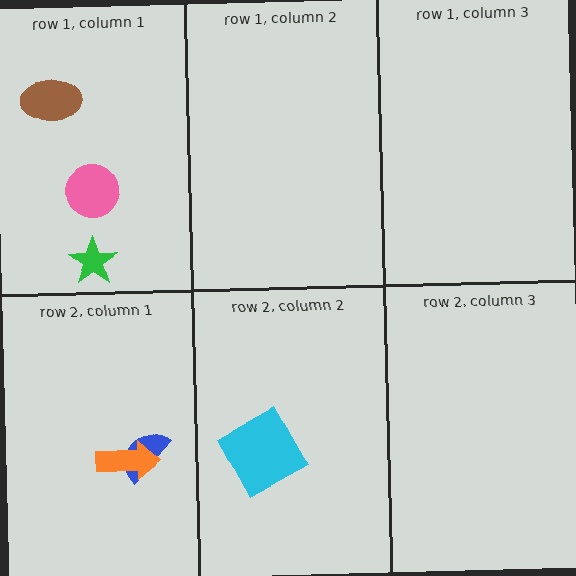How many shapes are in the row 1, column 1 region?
3.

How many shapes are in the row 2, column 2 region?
1.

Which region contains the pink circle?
The row 1, column 1 region.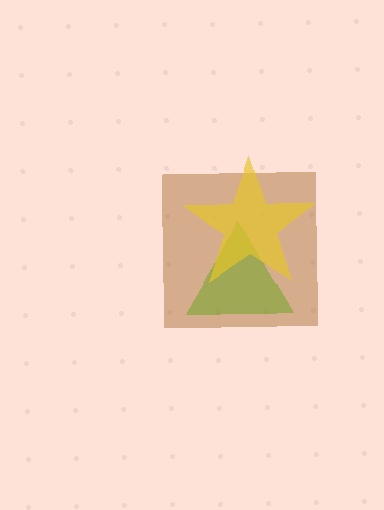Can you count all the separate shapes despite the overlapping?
Yes, there are 3 separate shapes.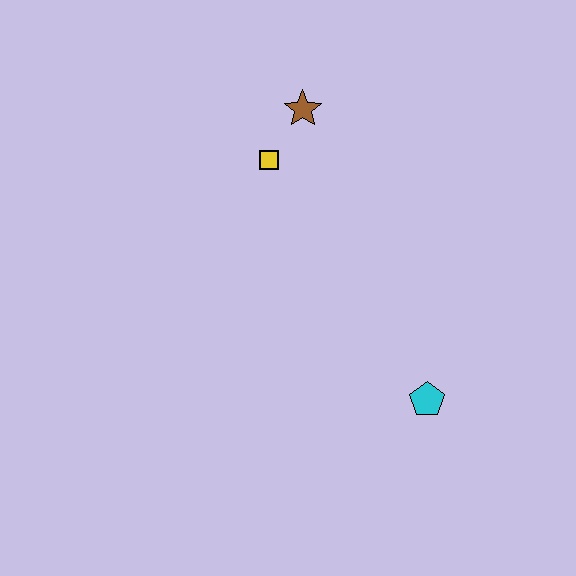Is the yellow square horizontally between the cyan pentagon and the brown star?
No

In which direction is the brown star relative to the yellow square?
The brown star is above the yellow square.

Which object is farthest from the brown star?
The cyan pentagon is farthest from the brown star.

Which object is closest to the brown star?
The yellow square is closest to the brown star.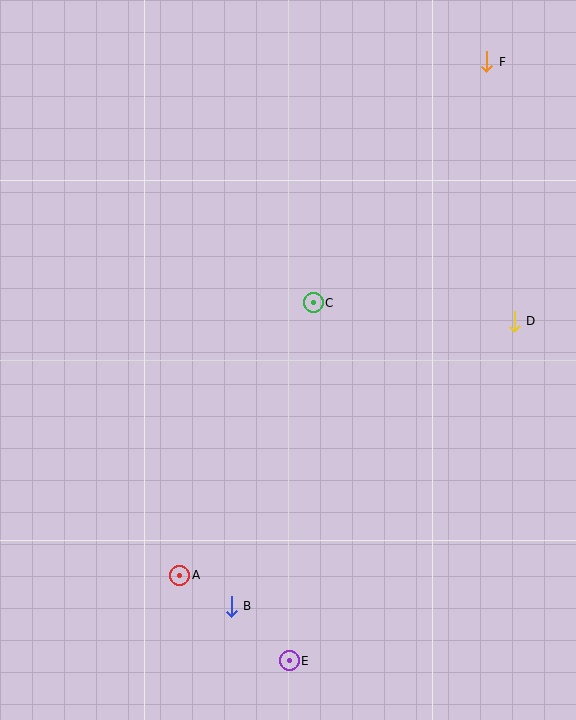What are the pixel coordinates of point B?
Point B is at (231, 606).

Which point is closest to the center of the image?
Point C at (313, 303) is closest to the center.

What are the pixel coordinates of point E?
Point E is at (289, 661).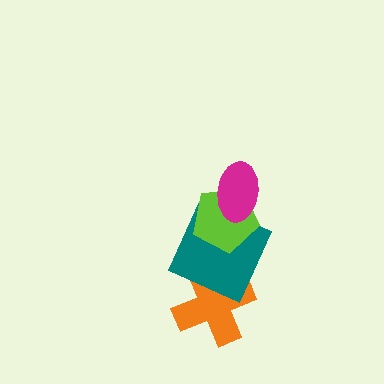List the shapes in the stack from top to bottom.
From top to bottom: the magenta ellipse, the lime pentagon, the teal square, the orange cross.